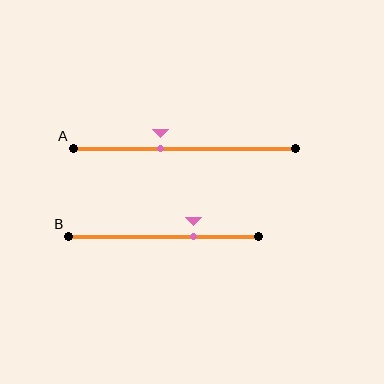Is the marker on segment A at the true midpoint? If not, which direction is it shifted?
No, the marker on segment A is shifted to the left by about 11% of the segment length.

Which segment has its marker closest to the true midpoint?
Segment A has its marker closest to the true midpoint.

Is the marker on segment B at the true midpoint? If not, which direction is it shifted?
No, the marker on segment B is shifted to the right by about 16% of the segment length.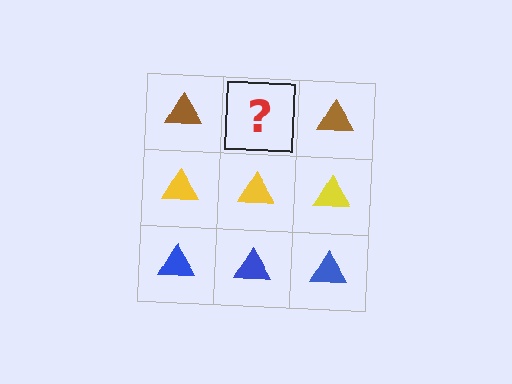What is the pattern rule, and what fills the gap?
The rule is that each row has a consistent color. The gap should be filled with a brown triangle.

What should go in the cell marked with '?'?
The missing cell should contain a brown triangle.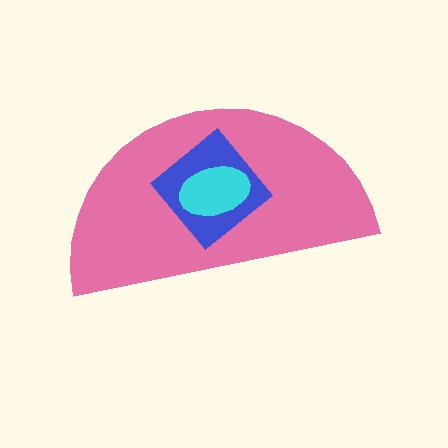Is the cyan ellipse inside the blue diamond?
Yes.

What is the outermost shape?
The pink semicircle.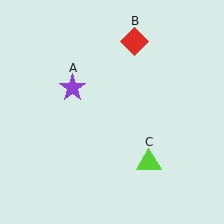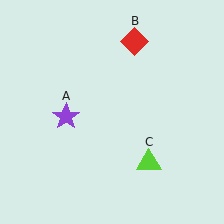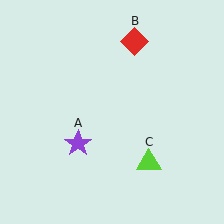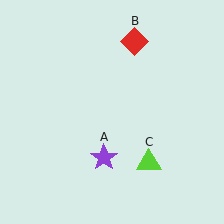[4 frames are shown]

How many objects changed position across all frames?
1 object changed position: purple star (object A).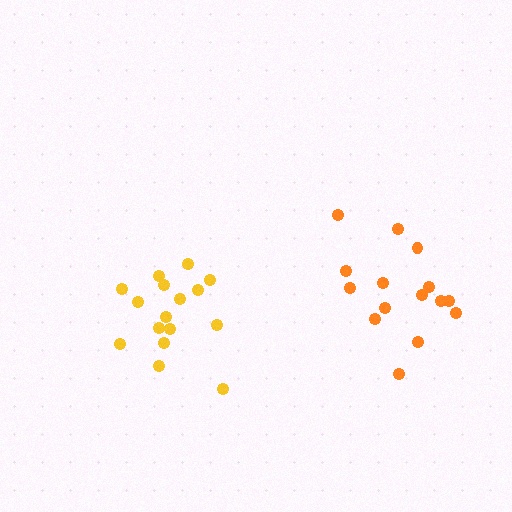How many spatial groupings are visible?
There are 2 spatial groupings.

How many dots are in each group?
Group 1: 15 dots, Group 2: 16 dots (31 total).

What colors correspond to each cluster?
The clusters are colored: orange, yellow.